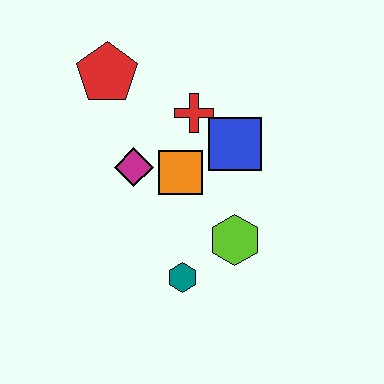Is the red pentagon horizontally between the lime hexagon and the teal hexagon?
No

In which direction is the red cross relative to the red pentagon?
The red cross is to the right of the red pentagon.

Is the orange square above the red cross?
No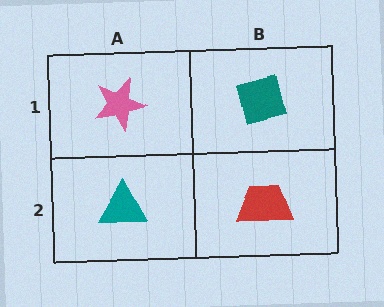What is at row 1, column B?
A teal square.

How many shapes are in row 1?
2 shapes.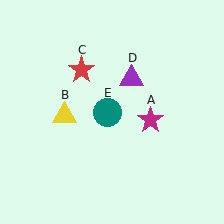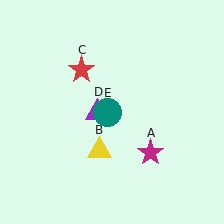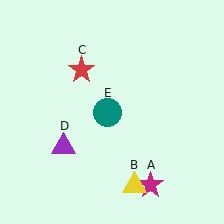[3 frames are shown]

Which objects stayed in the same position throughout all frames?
Red star (object C) and teal circle (object E) remained stationary.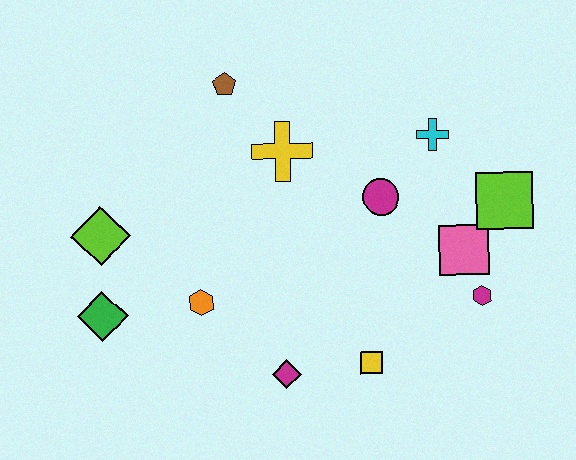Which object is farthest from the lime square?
The green diamond is farthest from the lime square.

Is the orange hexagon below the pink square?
Yes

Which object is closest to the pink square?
The magenta hexagon is closest to the pink square.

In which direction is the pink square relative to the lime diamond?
The pink square is to the right of the lime diamond.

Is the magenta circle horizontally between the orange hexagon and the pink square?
Yes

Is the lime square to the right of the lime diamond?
Yes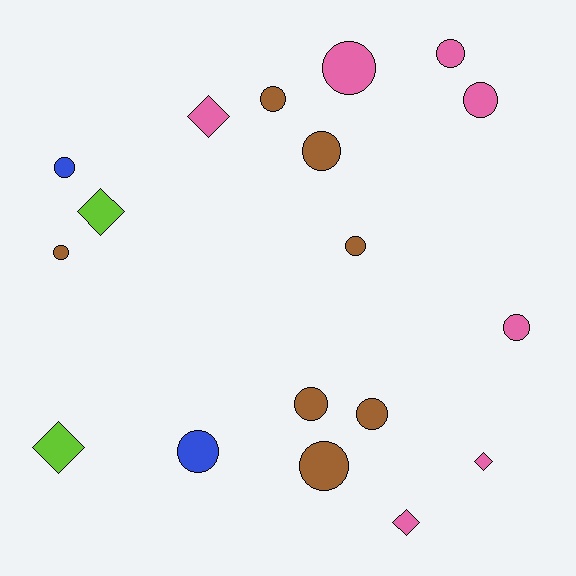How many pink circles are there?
There are 4 pink circles.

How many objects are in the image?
There are 18 objects.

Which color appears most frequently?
Brown, with 7 objects.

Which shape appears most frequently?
Circle, with 13 objects.